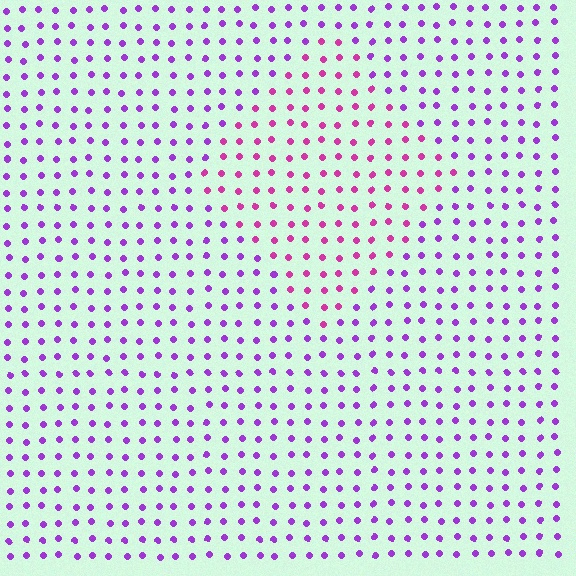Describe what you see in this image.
The image is filled with small purple elements in a uniform arrangement. A diamond-shaped region is visible where the elements are tinted to a slightly different hue, forming a subtle color boundary.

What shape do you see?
I see a diamond.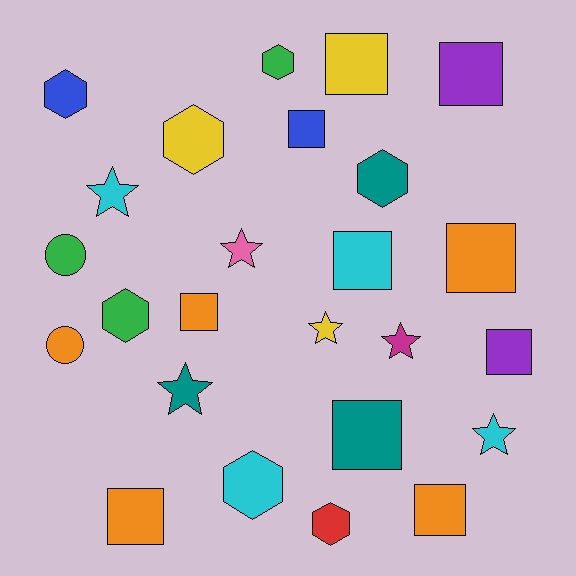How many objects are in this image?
There are 25 objects.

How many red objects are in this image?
There is 1 red object.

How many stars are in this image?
There are 6 stars.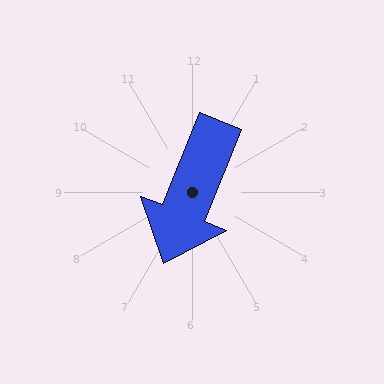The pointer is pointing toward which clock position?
Roughly 7 o'clock.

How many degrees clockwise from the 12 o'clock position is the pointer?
Approximately 202 degrees.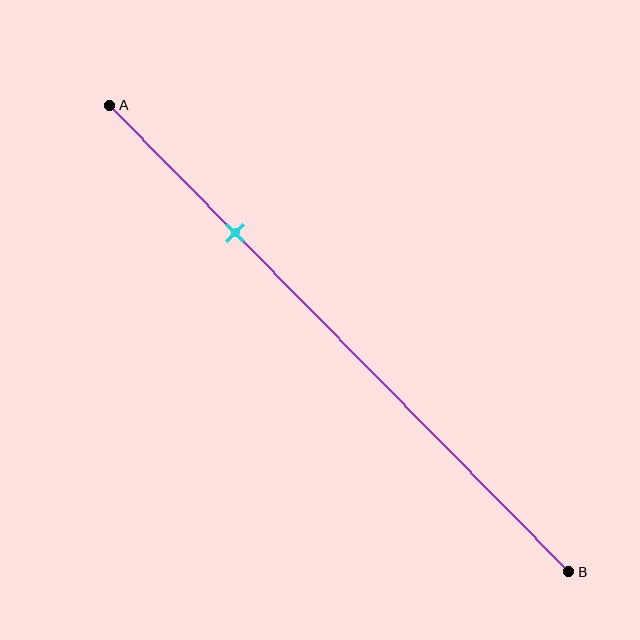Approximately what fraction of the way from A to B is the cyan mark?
The cyan mark is approximately 25% of the way from A to B.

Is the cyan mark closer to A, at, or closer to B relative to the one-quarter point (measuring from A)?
The cyan mark is approximately at the one-quarter point of segment AB.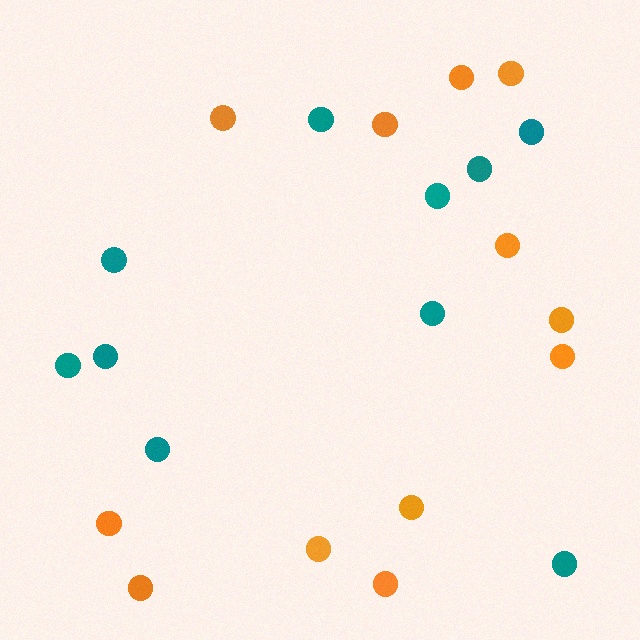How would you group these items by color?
There are 2 groups: one group of orange circles (12) and one group of teal circles (10).